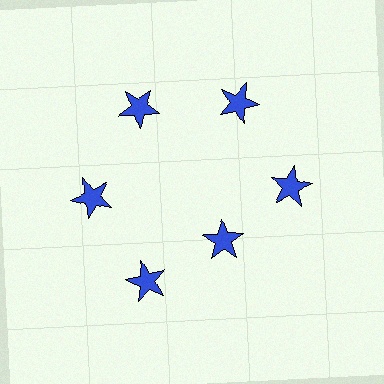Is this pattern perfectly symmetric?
No. The 6 blue stars are arranged in a ring, but one element near the 5 o'clock position is pulled inward toward the center, breaking the 6-fold rotational symmetry.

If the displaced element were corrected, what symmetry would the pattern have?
It would have 6-fold rotational symmetry — the pattern would map onto itself every 60 degrees.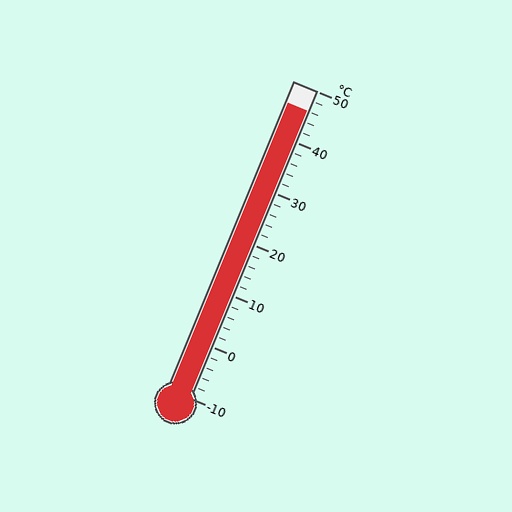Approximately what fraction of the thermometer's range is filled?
The thermometer is filled to approximately 95% of its range.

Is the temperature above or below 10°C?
The temperature is above 10°C.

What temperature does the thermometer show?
The thermometer shows approximately 46°C.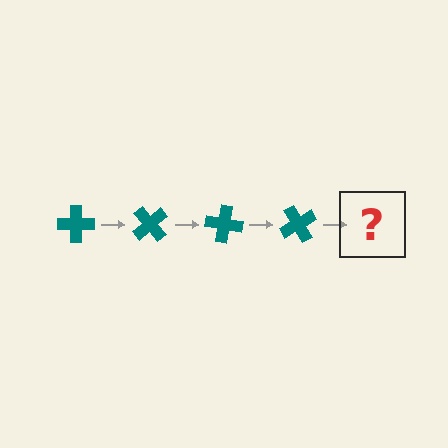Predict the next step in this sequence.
The next step is a teal cross rotated 200 degrees.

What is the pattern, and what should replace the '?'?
The pattern is that the cross rotates 50 degrees each step. The '?' should be a teal cross rotated 200 degrees.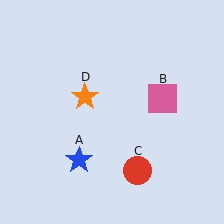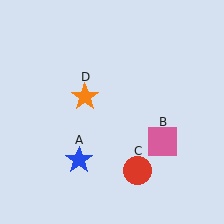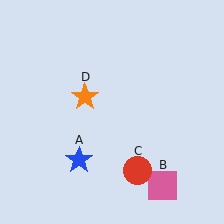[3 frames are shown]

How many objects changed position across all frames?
1 object changed position: pink square (object B).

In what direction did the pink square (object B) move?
The pink square (object B) moved down.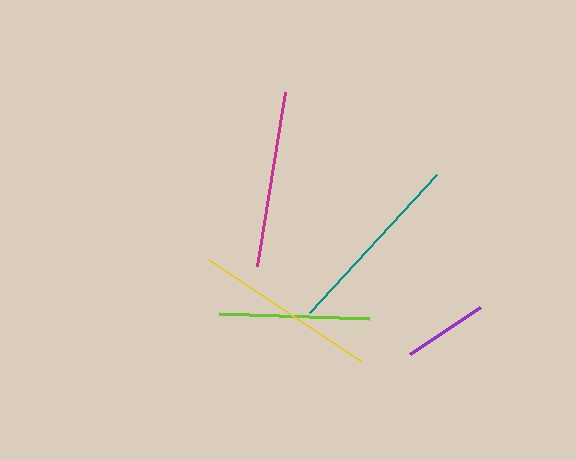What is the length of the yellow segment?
The yellow segment is approximately 184 pixels long.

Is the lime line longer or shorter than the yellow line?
The yellow line is longer than the lime line.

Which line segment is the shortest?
The purple line is the shortest at approximately 85 pixels.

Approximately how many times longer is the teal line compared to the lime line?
The teal line is approximately 1.3 times the length of the lime line.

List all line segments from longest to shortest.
From longest to shortest: teal, yellow, magenta, lime, purple.